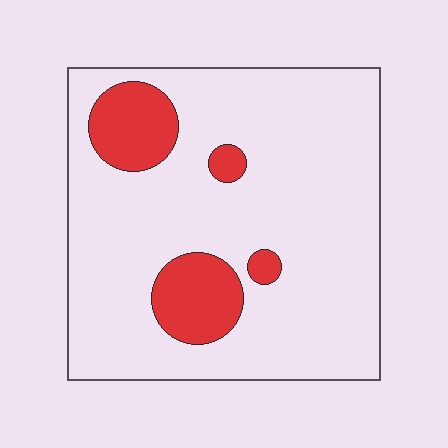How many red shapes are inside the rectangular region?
4.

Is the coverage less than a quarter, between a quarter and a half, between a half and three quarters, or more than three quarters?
Less than a quarter.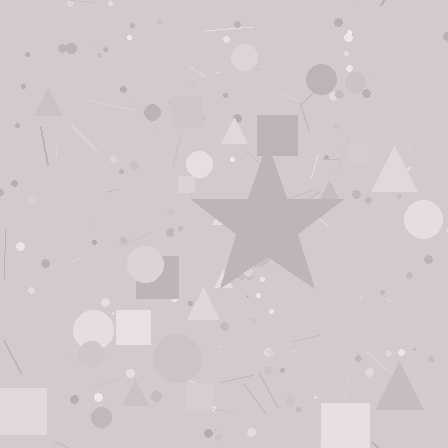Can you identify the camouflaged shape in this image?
The camouflaged shape is a star.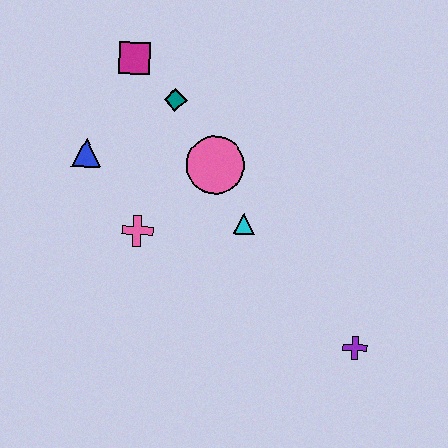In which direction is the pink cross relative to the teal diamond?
The pink cross is below the teal diamond.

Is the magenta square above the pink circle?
Yes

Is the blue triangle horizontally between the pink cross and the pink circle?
No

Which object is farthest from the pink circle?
The purple cross is farthest from the pink circle.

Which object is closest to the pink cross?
The blue triangle is closest to the pink cross.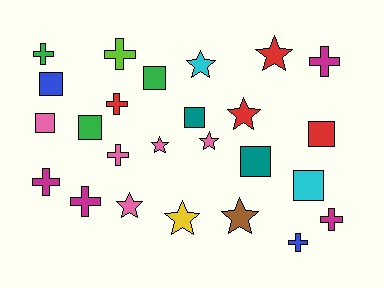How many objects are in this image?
There are 25 objects.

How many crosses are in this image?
There are 9 crosses.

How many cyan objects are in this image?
There are 2 cyan objects.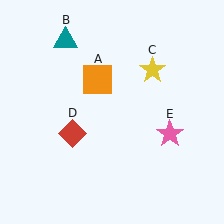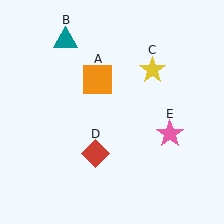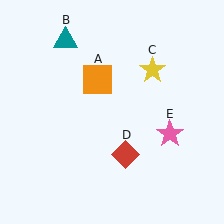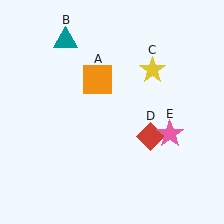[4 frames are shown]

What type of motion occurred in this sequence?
The red diamond (object D) rotated counterclockwise around the center of the scene.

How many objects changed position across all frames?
1 object changed position: red diamond (object D).